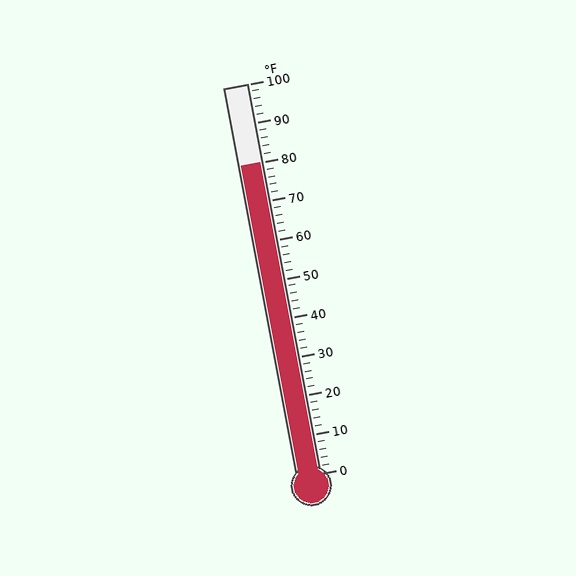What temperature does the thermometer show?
The thermometer shows approximately 80°F.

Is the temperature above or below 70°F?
The temperature is above 70°F.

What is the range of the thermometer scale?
The thermometer scale ranges from 0°F to 100°F.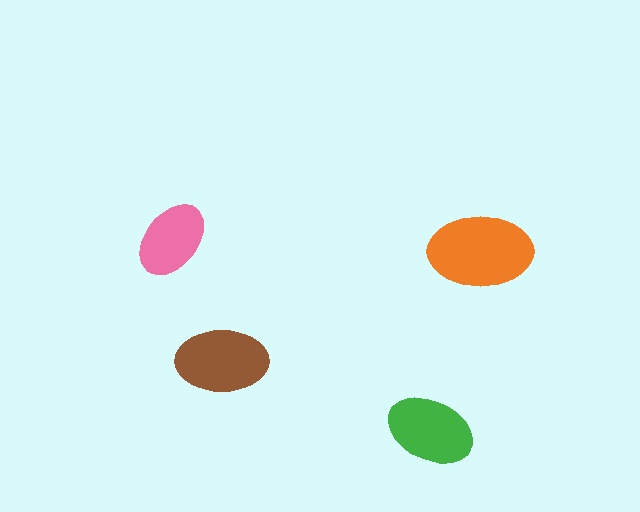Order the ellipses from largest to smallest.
the orange one, the brown one, the green one, the pink one.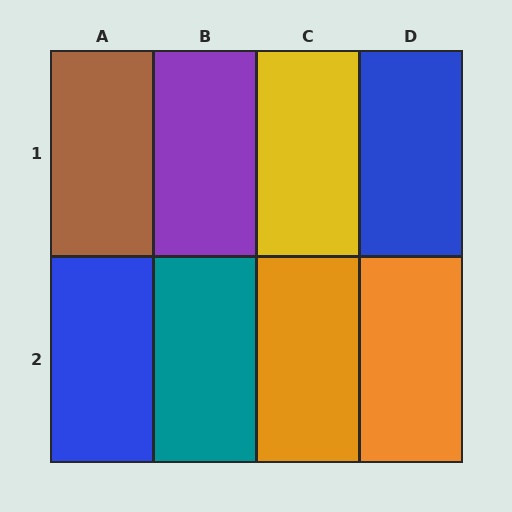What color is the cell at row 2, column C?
Orange.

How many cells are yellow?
1 cell is yellow.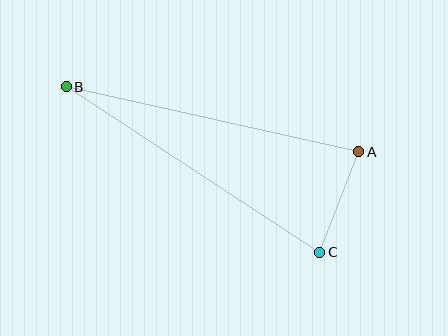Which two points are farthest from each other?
Points B and C are farthest from each other.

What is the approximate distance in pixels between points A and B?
The distance between A and B is approximately 299 pixels.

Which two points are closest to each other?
Points A and C are closest to each other.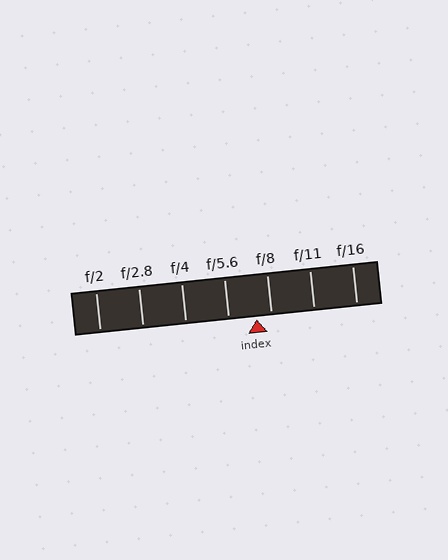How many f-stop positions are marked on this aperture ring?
There are 7 f-stop positions marked.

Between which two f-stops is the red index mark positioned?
The index mark is between f/5.6 and f/8.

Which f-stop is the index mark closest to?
The index mark is closest to f/8.